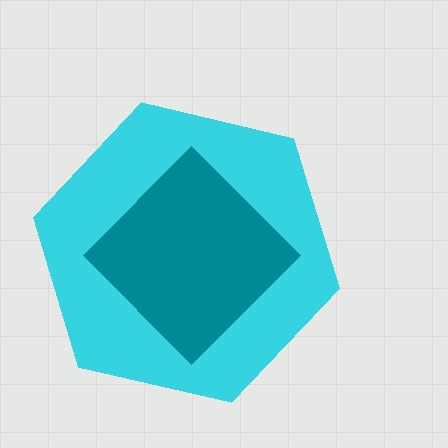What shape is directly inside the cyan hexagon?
The teal diamond.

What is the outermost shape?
The cyan hexagon.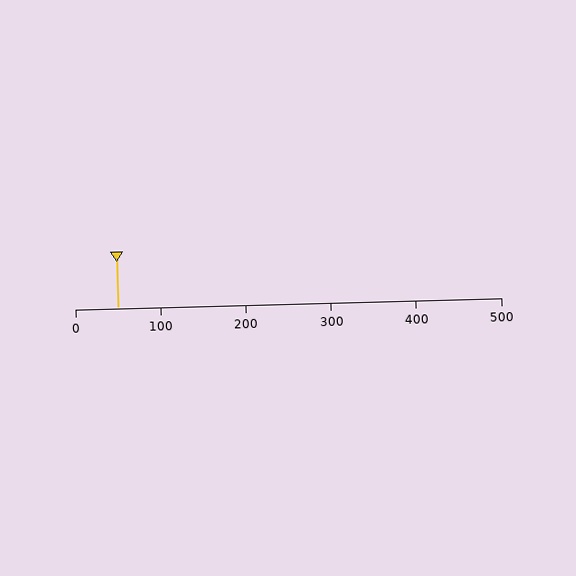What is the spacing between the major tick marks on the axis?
The major ticks are spaced 100 apart.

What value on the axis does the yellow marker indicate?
The marker indicates approximately 50.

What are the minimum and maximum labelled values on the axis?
The axis runs from 0 to 500.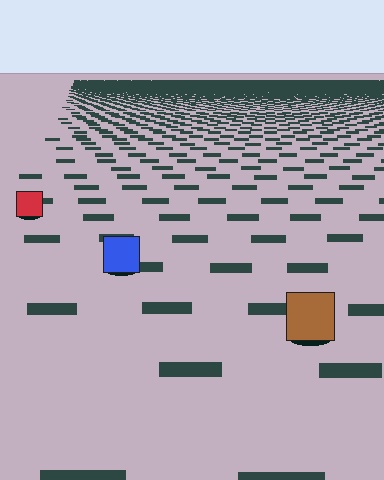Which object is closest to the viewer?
The brown square is closest. The texture marks near it are larger and more spread out.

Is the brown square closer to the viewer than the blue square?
Yes. The brown square is closer — you can tell from the texture gradient: the ground texture is coarser near it.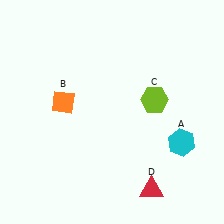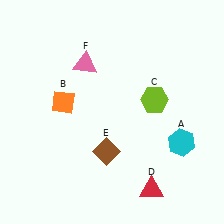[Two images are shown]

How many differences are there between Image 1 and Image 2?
There are 2 differences between the two images.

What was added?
A brown diamond (E), a pink triangle (F) were added in Image 2.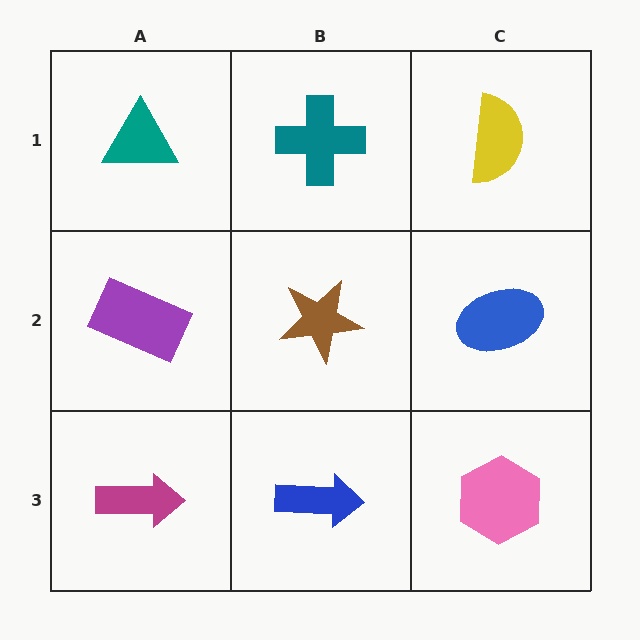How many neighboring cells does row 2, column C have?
3.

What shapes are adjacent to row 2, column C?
A yellow semicircle (row 1, column C), a pink hexagon (row 3, column C), a brown star (row 2, column B).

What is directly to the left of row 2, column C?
A brown star.